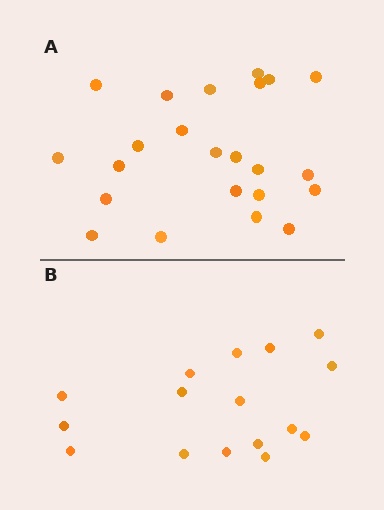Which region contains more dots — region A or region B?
Region A (the top region) has more dots.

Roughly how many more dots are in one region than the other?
Region A has roughly 8 or so more dots than region B.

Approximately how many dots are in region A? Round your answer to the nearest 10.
About 20 dots. (The exact count is 23, which rounds to 20.)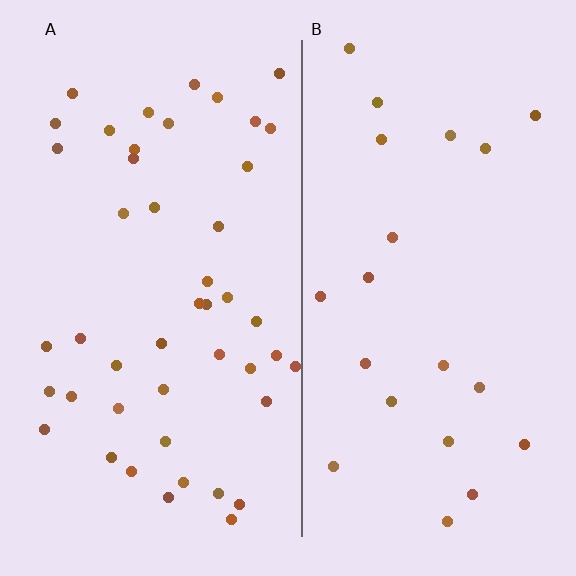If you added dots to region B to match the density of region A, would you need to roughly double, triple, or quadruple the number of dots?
Approximately double.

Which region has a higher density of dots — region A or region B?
A (the left).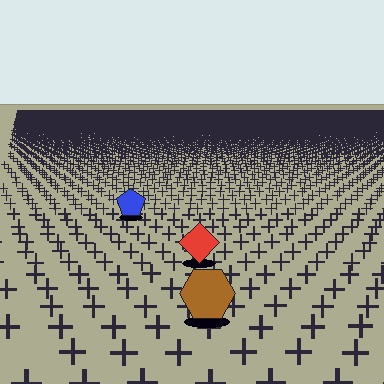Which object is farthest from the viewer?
The blue pentagon is farthest from the viewer. It appears smaller and the ground texture around it is denser.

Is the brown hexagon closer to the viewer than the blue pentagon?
Yes. The brown hexagon is closer — you can tell from the texture gradient: the ground texture is coarser near it.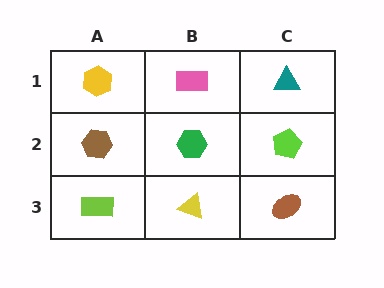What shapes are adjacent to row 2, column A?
A yellow hexagon (row 1, column A), a lime rectangle (row 3, column A), a green hexagon (row 2, column B).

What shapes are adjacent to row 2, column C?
A teal triangle (row 1, column C), a brown ellipse (row 3, column C), a green hexagon (row 2, column B).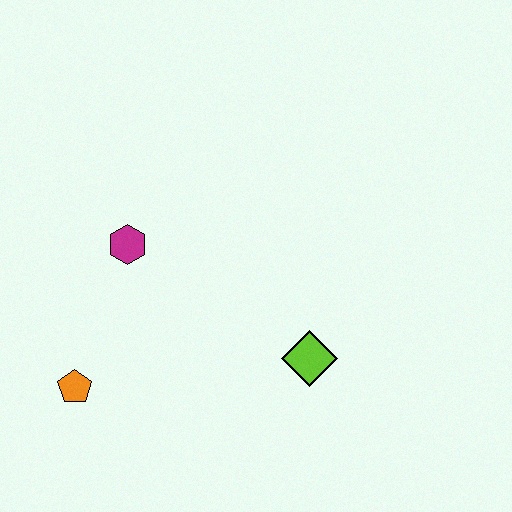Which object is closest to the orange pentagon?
The magenta hexagon is closest to the orange pentagon.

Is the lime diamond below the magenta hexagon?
Yes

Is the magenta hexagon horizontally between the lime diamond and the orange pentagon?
Yes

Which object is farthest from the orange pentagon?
The lime diamond is farthest from the orange pentagon.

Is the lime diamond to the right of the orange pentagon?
Yes